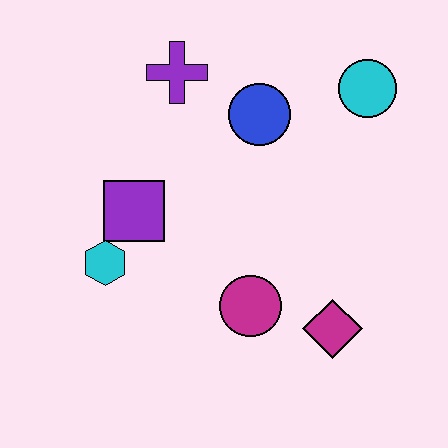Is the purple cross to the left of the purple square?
No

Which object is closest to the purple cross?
The blue circle is closest to the purple cross.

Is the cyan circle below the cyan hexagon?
No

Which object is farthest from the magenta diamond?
The purple cross is farthest from the magenta diamond.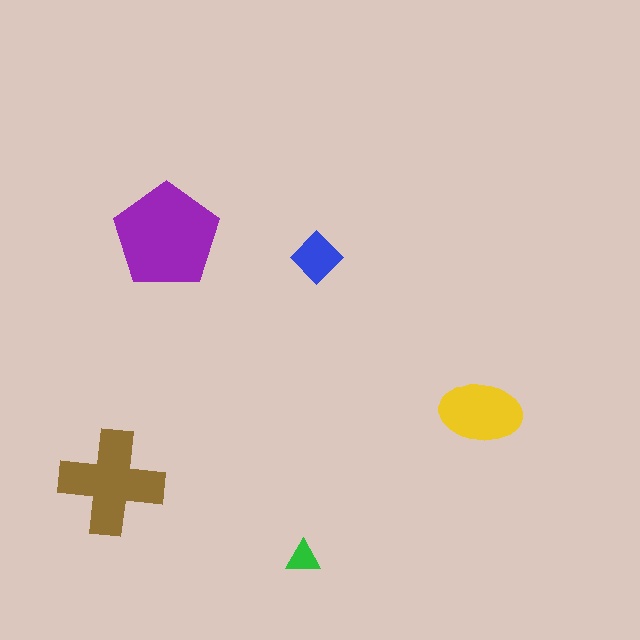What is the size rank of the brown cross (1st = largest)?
2nd.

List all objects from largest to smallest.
The purple pentagon, the brown cross, the yellow ellipse, the blue diamond, the green triangle.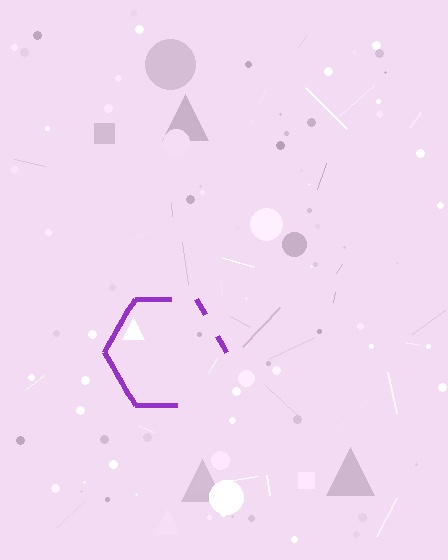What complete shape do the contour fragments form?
The contour fragments form a hexagon.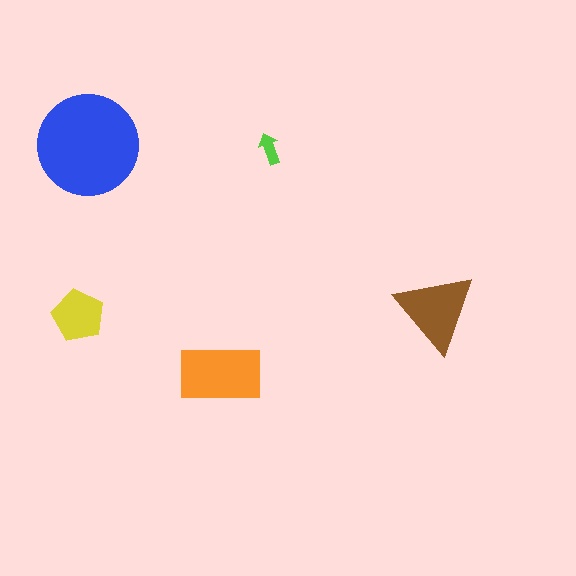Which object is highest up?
The blue circle is topmost.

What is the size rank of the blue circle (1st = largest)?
1st.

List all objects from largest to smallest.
The blue circle, the orange rectangle, the brown triangle, the yellow pentagon, the lime arrow.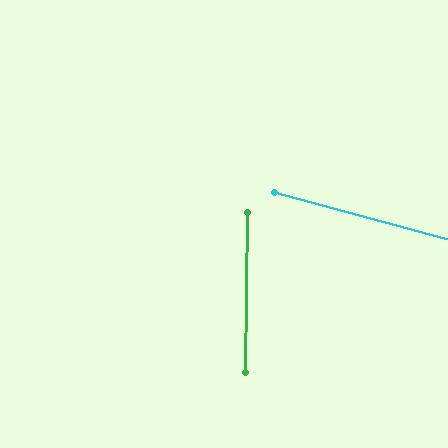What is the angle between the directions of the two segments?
Approximately 76 degrees.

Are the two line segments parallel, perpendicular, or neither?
Neither parallel nor perpendicular — they differ by about 76°.